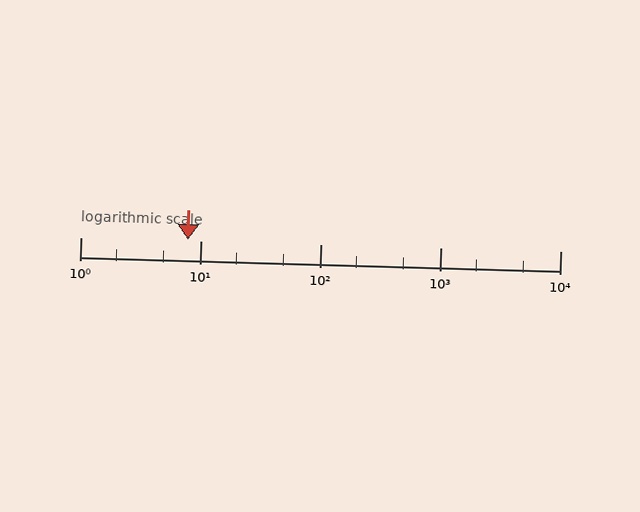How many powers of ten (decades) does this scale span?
The scale spans 4 decades, from 1 to 10000.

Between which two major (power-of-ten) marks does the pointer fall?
The pointer is between 1 and 10.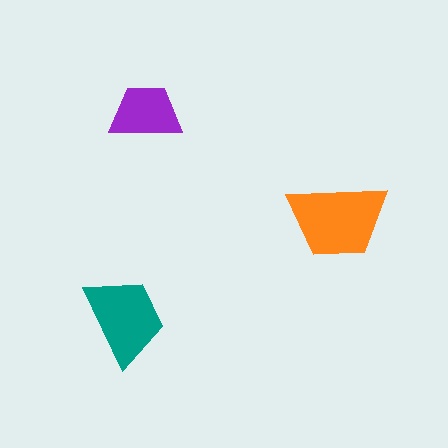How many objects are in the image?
There are 3 objects in the image.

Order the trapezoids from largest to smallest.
the orange one, the teal one, the purple one.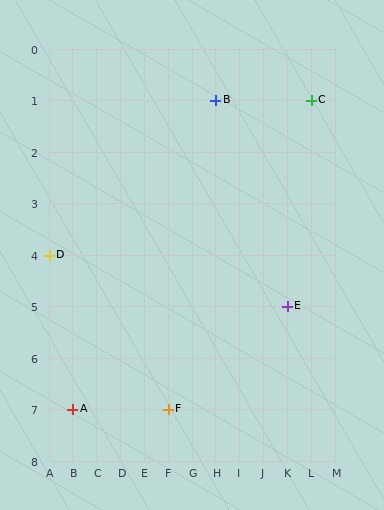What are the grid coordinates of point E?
Point E is at grid coordinates (K, 5).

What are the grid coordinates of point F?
Point F is at grid coordinates (F, 7).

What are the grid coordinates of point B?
Point B is at grid coordinates (H, 1).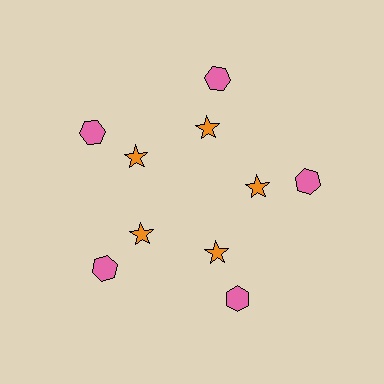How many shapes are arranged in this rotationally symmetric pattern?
There are 10 shapes, arranged in 5 groups of 2.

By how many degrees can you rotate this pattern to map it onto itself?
The pattern maps onto itself every 72 degrees of rotation.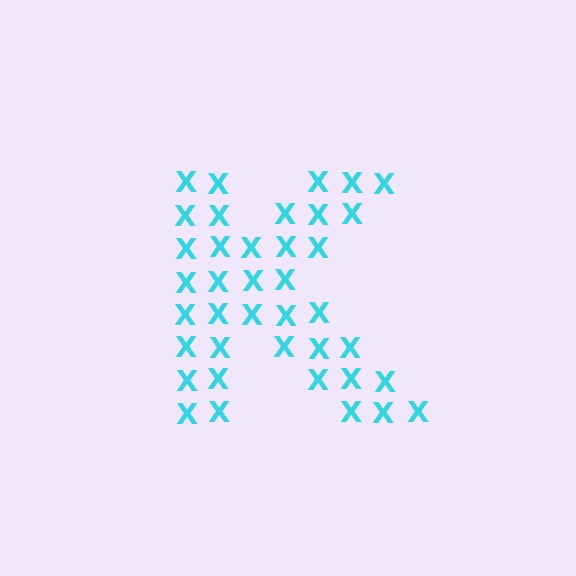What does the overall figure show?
The overall figure shows the letter K.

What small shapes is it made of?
It is made of small letter X's.